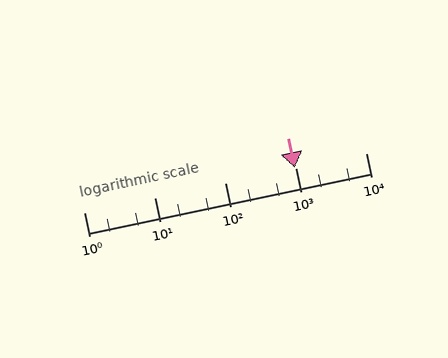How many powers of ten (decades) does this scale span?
The scale spans 4 decades, from 1 to 10000.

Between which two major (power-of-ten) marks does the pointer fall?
The pointer is between 100 and 1000.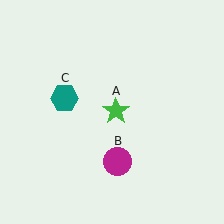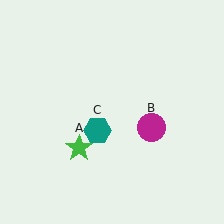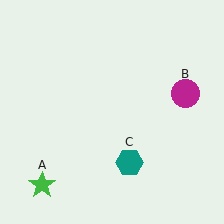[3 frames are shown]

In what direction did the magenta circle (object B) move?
The magenta circle (object B) moved up and to the right.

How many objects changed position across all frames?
3 objects changed position: green star (object A), magenta circle (object B), teal hexagon (object C).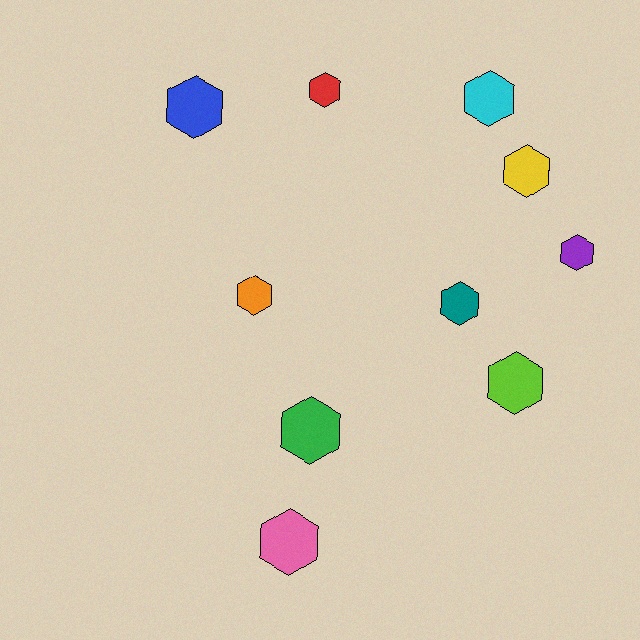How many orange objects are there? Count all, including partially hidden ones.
There is 1 orange object.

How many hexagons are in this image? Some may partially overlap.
There are 10 hexagons.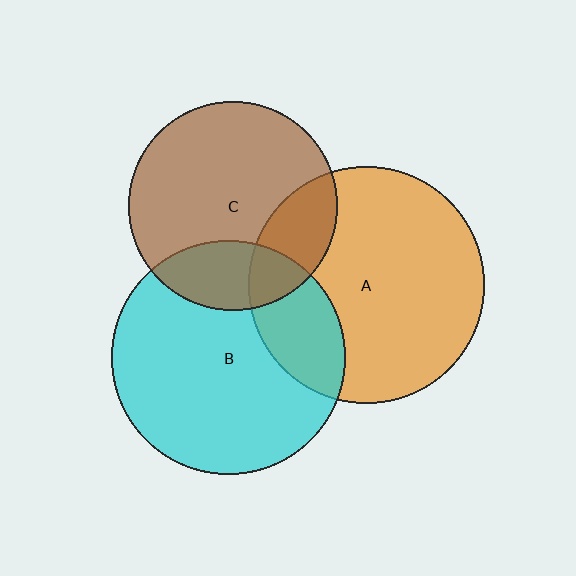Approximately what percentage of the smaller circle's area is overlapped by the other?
Approximately 25%.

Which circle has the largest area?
Circle A (orange).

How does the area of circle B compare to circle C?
Approximately 1.3 times.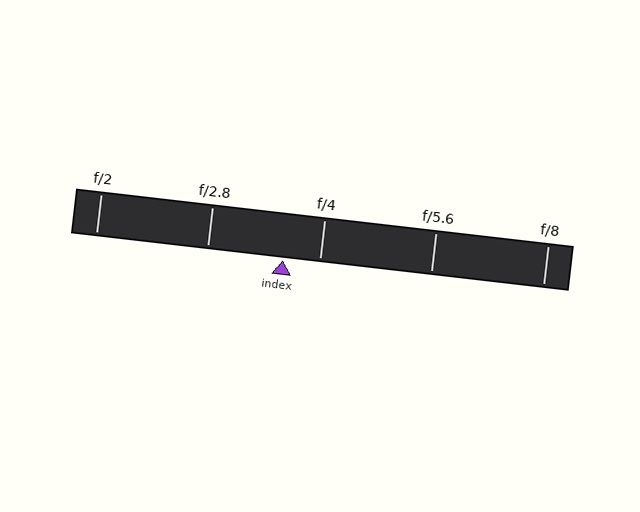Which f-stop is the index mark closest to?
The index mark is closest to f/4.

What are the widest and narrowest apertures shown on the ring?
The widest aperture shown is f/2 and the narrowest is f/8.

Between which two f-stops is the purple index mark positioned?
The index mark is between f/2.8 and f/4.